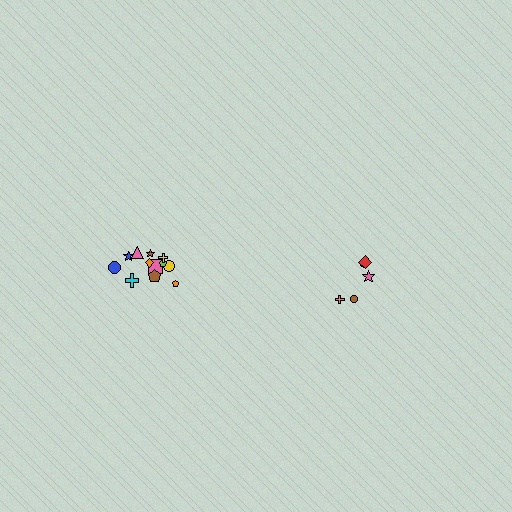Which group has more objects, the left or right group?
The left group.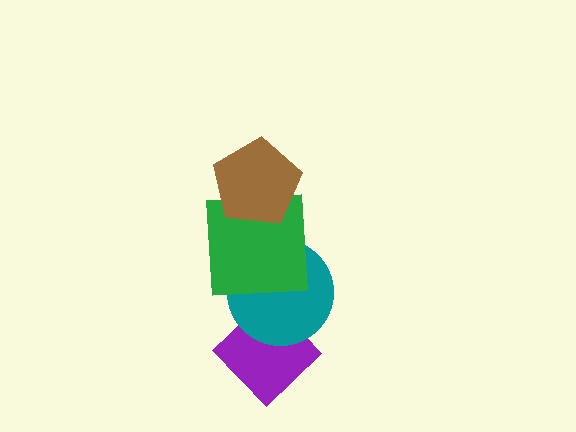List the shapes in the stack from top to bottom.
From top to bottom: the brown pentagon, the green square, the teal circle, the purple diamond.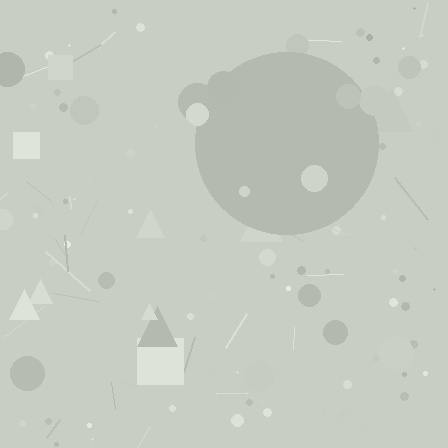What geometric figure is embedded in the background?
A circle is embedded in the background.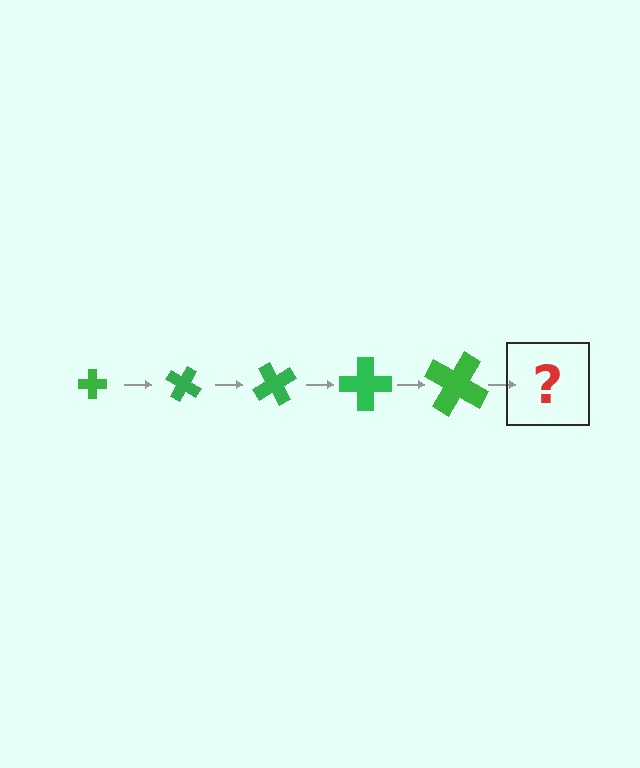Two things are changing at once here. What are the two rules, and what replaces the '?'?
The two rules are that the cross grows larger each step and it rotates 30 degrees each step. The '?' should be a cross, larger than the previous one and rotated 150 degrees from the start.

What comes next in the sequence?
The next element should be a cross, larger than the previous one and rotated 150 degrees from the start.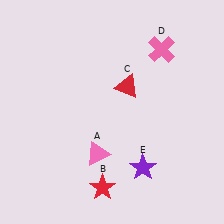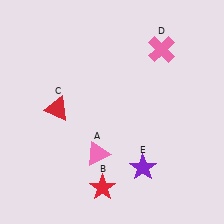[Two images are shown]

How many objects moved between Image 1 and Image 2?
1 object moved between the two images.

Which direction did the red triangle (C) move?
The red triangle (C) moved left.